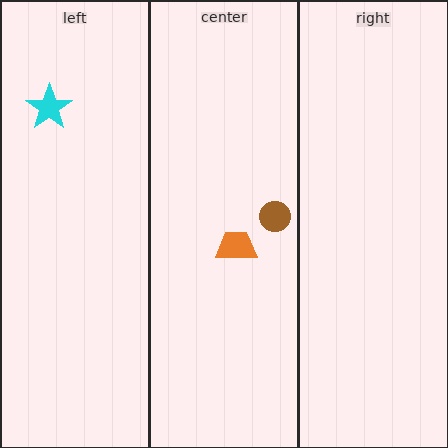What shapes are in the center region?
The orange trapezoid, the brown circle.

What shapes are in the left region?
The cyan star.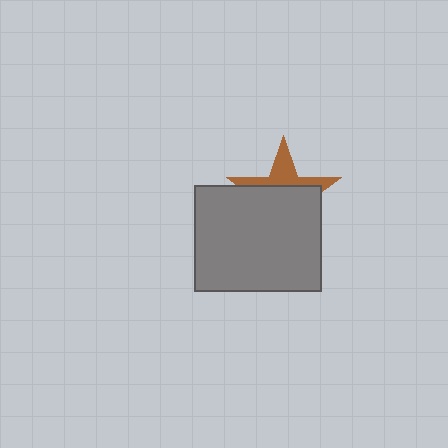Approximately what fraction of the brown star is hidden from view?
Roughly 65% of the brown star is hidden behind the gray rectangle.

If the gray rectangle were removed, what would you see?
You would see the complete brown star.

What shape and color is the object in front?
The object in front is a gray rectangle.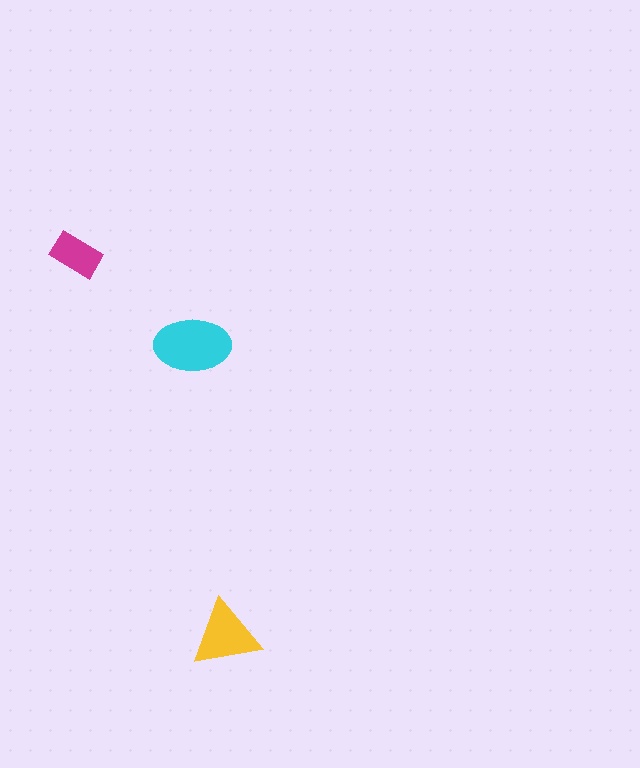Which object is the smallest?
The magenta rectangle.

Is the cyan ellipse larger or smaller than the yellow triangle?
Larger.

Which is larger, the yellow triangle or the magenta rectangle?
The yellow triangle.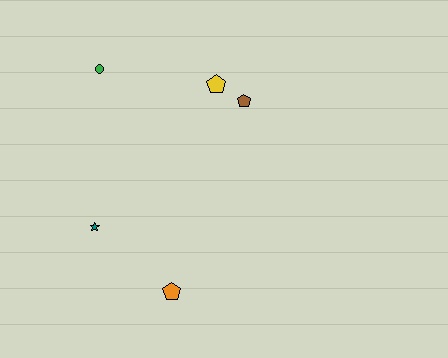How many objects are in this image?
There are 5 objects.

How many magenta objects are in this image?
There are no magenta objects.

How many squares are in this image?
There are no squares.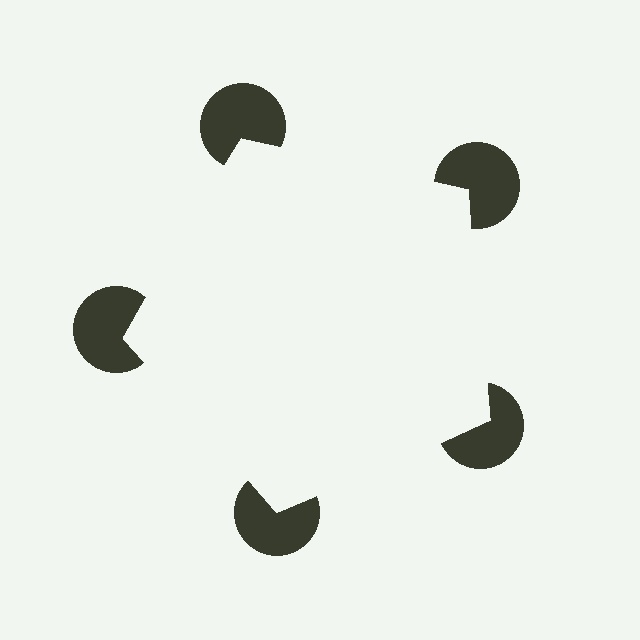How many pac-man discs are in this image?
There are 5 — one at each vertex of the illusory pentagon.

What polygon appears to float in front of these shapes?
An illusory pentagon — its edges are inferred from the aligned wedge cuts in the pac-man discs, not physically drawn.